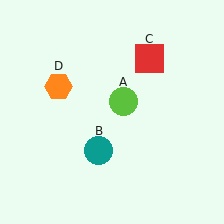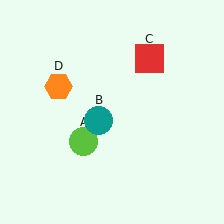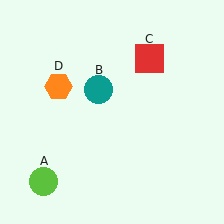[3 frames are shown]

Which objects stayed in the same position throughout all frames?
Red square (object C) and orange hexagon (object D) remained stationary.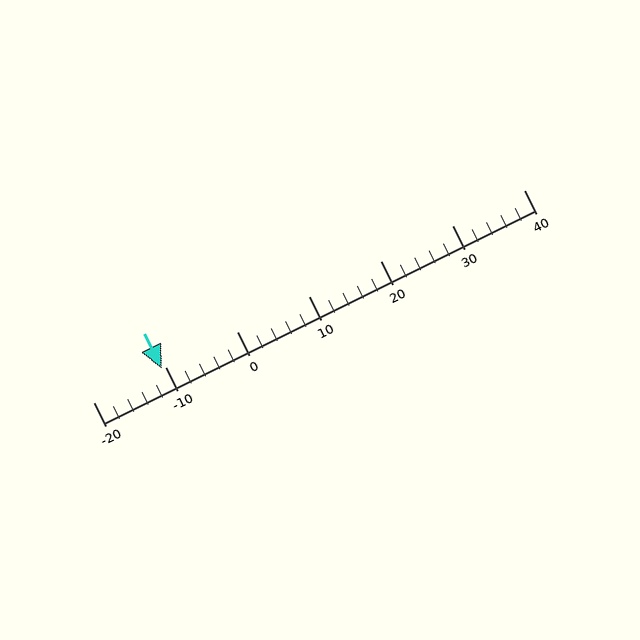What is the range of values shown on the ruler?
The ruler shows values from -20 to 40.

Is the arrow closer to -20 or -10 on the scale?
The arrow is closer to -10.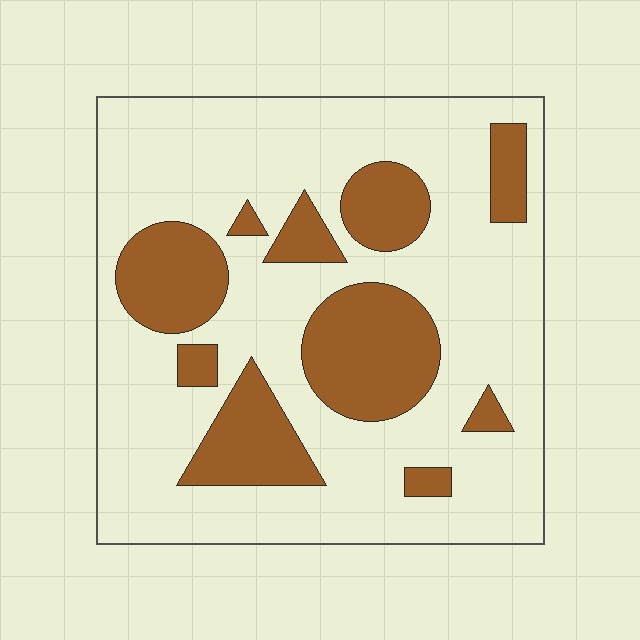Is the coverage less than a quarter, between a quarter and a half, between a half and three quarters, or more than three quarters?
Between a quarter and a half.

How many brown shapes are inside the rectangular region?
10.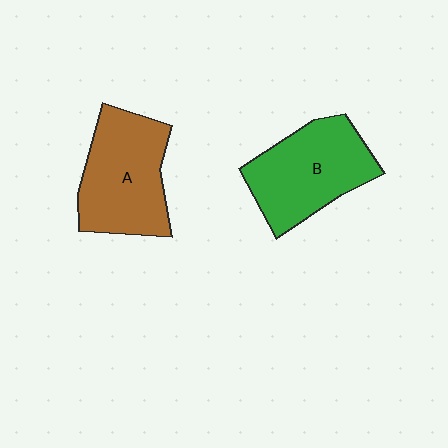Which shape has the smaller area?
Shape B (green).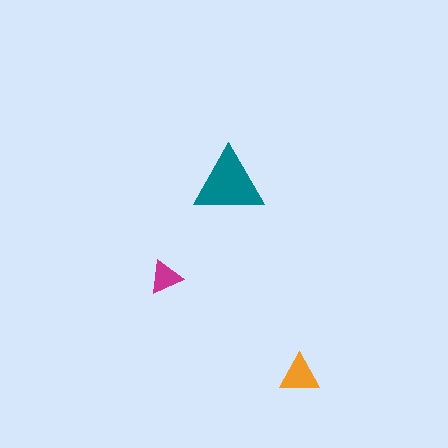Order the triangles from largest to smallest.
the teal one, the orange one, the magenta one.